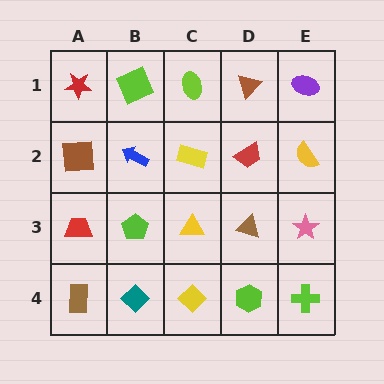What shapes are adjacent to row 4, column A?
A red trapezoid (row 3, column A), a teal diamond (row 4, column B).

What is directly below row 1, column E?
A yellow semicircle.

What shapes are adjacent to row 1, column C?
A yellow rectangle (row 2, column C), a lime square (row 1, column B), a brown triangle (row 1, column D).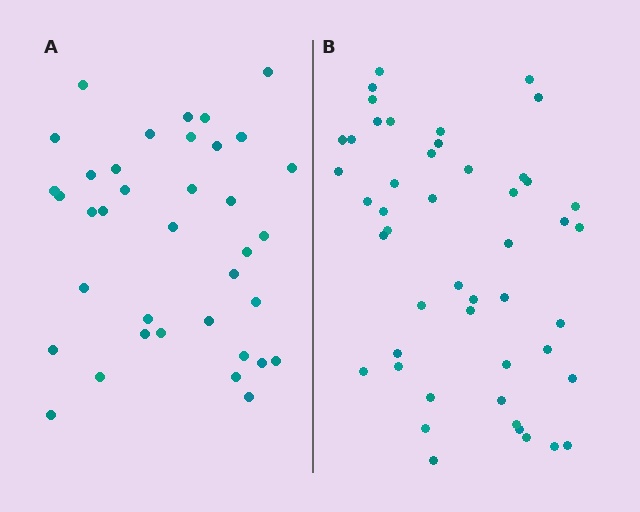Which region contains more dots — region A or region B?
Region B (the right region) has more dots.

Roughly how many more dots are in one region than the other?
Region B has roughly 12 or so more dots than region A.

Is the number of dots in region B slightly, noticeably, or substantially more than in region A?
Region B has noticeably more, but not dramatically so. The ratio is roughly 1.3 to 1.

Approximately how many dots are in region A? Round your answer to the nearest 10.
About 40 dots. (The exact count is 37, which rounds to 40.)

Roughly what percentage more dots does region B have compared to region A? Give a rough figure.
About 30% more.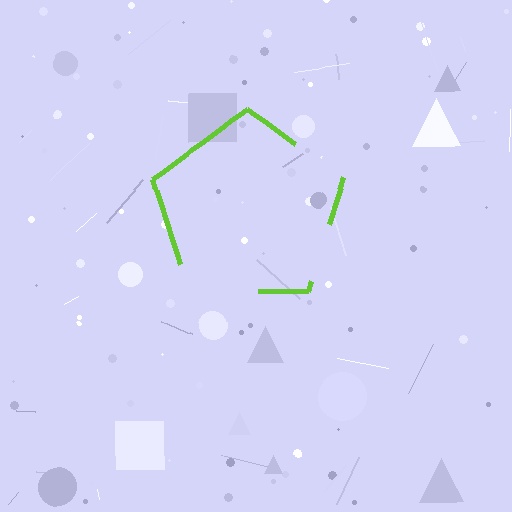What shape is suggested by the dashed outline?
The dashed outline suggests a pentagon.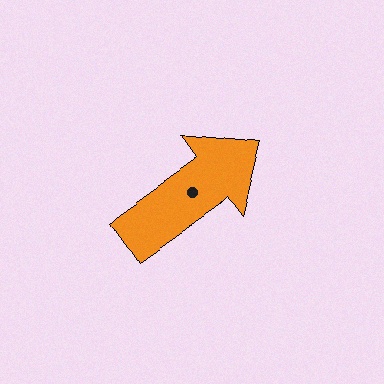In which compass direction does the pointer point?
Northeast.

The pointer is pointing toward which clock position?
Roughly 2 o'clock.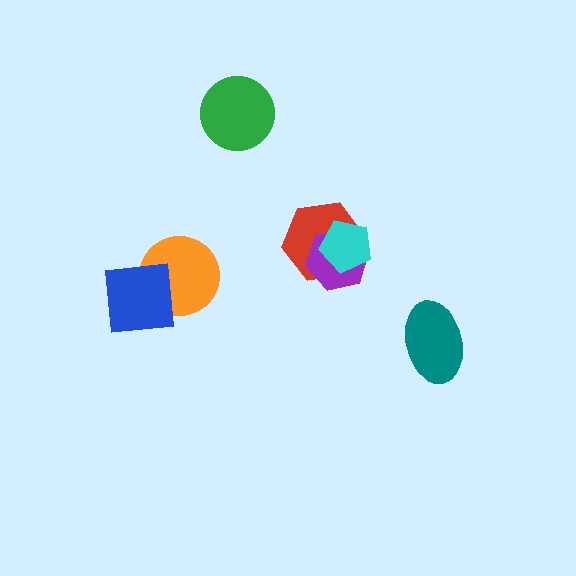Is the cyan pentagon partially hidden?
No, no other shape covers it.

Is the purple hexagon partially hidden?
Yes, it is partially covered by another shape.